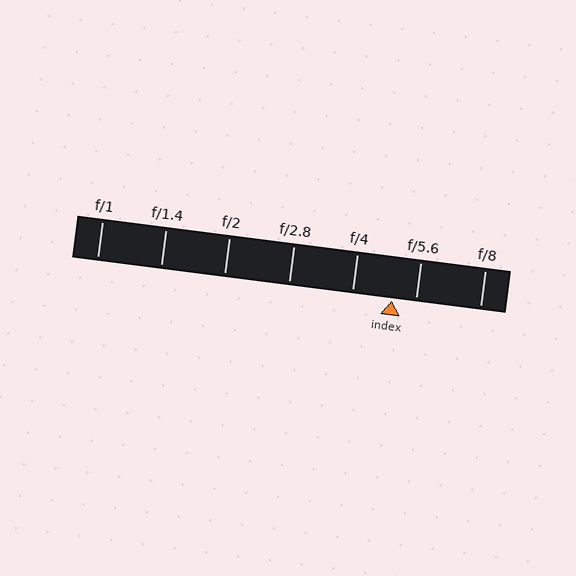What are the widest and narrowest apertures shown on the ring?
The widest aperture shown is f/1 and the narrowest is f/8.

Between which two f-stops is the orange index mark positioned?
The index mark is between f/4 and f/5.6.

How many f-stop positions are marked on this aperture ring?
There are 7 f-stop positions marked.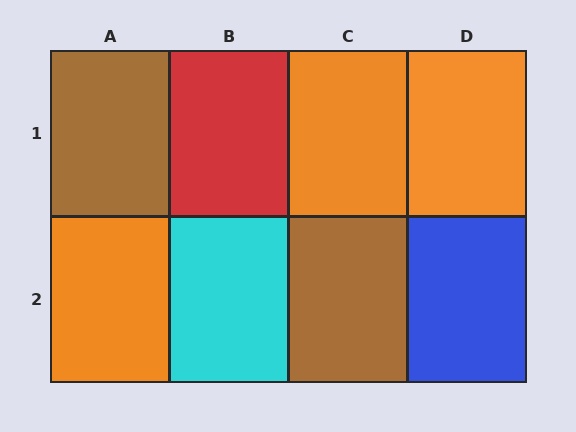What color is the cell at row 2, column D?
Blue.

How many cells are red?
1 cell is red.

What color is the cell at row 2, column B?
Cyan.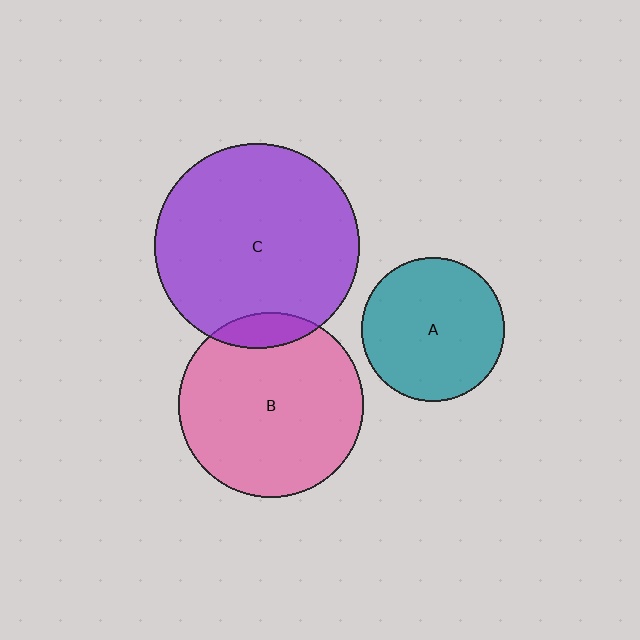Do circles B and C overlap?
Yes.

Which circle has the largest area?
Circle C (purple).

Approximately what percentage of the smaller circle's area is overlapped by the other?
Approximately 10%.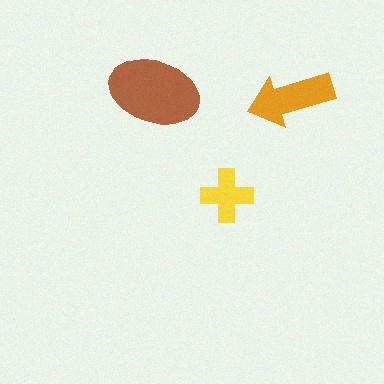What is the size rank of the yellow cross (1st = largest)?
3rd.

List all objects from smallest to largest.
The yellow cross, the orange arrow, the brown ellipse.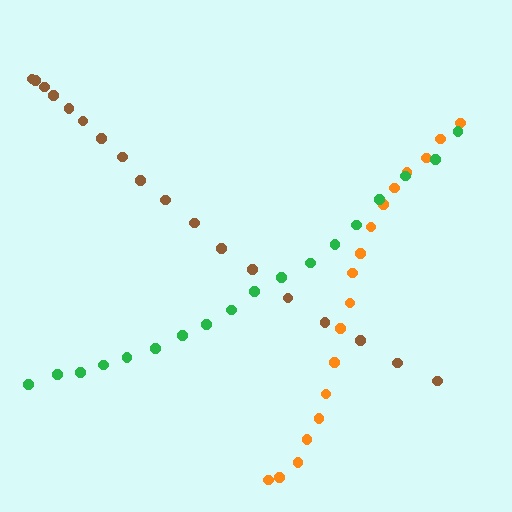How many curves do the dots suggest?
There are 3 distinct paths.